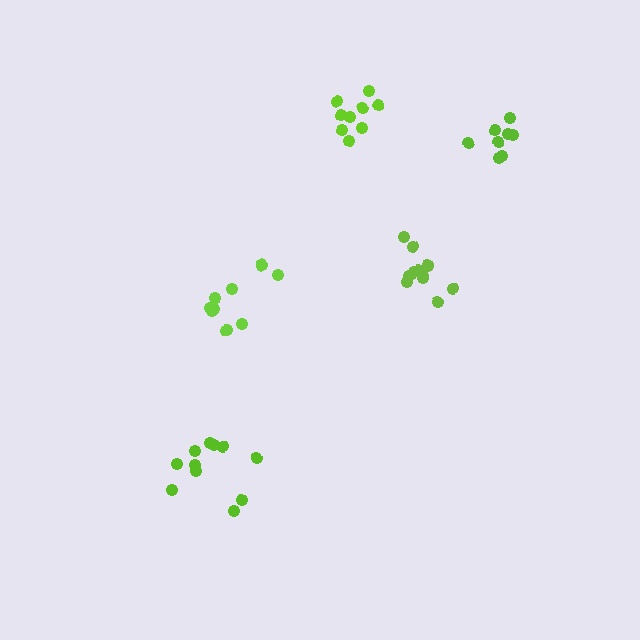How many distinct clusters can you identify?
There are 5 distinct clusters.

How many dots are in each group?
Group 1: 11 dots, Group 2: 11 dots, Group 3: 9 dots, Group 4: 9 dots, Group 5: 8 dots (48 total).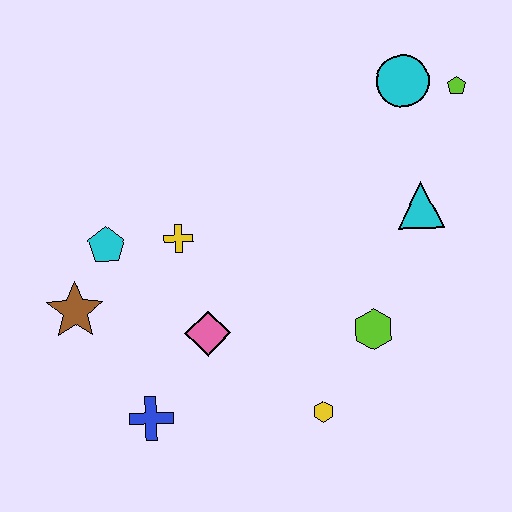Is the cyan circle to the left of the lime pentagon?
Yes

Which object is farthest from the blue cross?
The lime pentagon is farthest from the blue cross.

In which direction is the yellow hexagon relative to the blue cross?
The yellow hexagon is to the right of the blue cross.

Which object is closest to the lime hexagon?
The yellow hexagon is closest to the lime hexagon.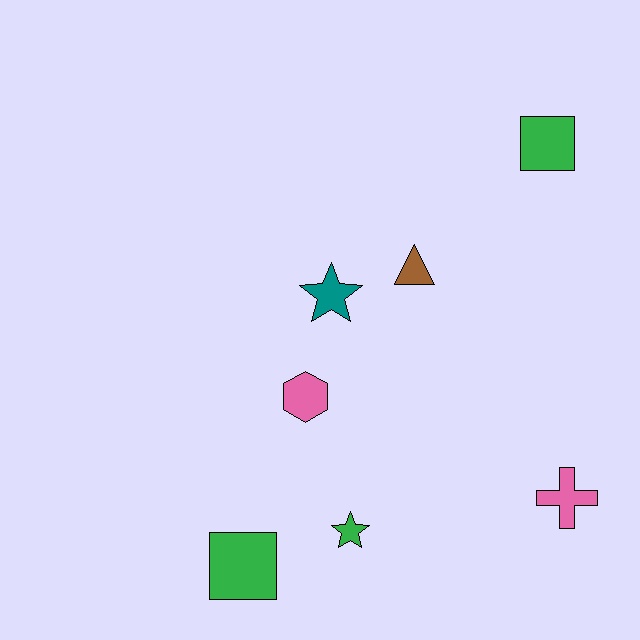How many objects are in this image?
There are 7 objects.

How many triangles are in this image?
There is 1 triangle.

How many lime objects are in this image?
There are no lime objects.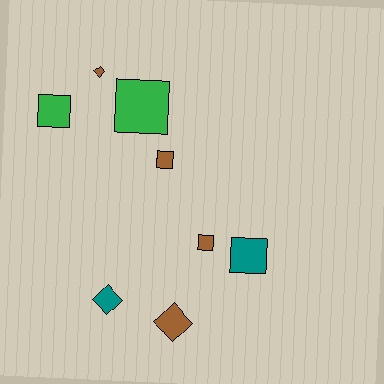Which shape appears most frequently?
Square, with 5 objects.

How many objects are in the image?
There are 8 objects.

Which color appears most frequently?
Brown, with 4 objects.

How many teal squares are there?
There is 1 teal square.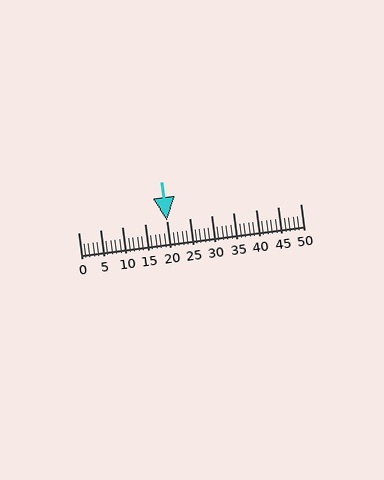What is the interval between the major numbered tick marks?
The major tick marks are spaced 5 units apart.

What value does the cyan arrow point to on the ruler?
The cyan arrow points to approximately 20.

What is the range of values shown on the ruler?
The ruler shows values from 0 to 50.